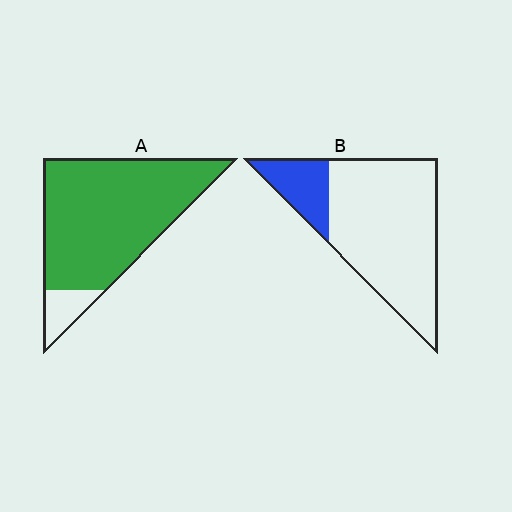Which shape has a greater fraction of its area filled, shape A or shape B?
Shape A.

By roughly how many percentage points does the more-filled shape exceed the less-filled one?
By roughly 70 percentage points (A over B).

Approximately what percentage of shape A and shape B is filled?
A is approximately 90% and B is approximately 20%.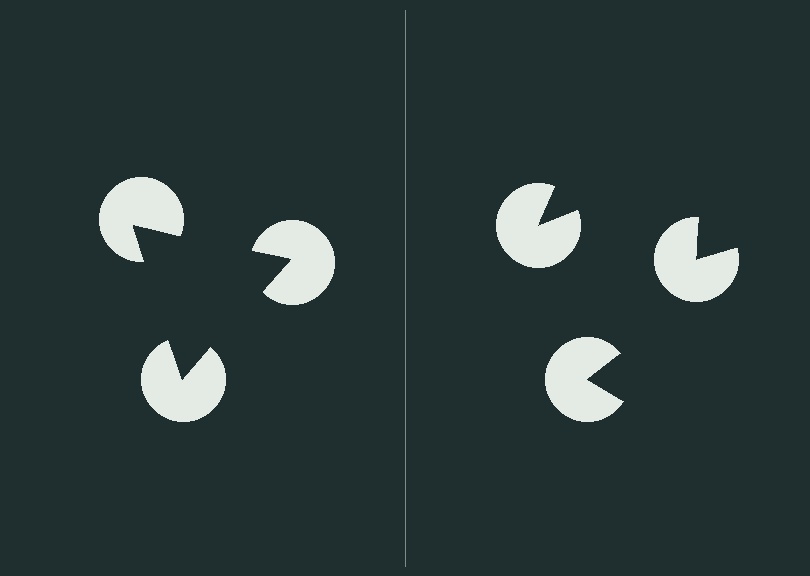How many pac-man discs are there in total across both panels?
6 — 3 on each side.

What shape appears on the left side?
An illusory triangle.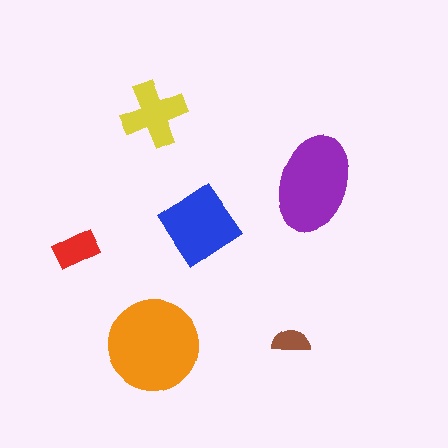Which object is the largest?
The orange circle.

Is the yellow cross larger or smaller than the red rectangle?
Larger.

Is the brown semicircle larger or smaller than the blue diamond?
Smaller.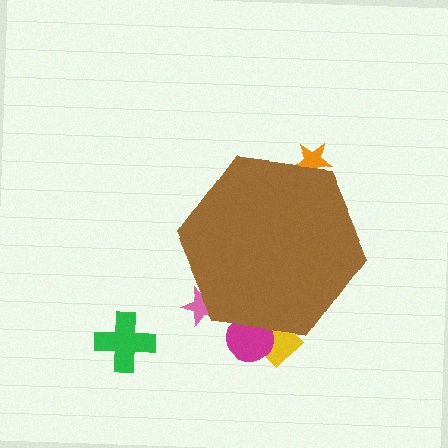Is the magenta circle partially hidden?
Yes, the magenta circle is partially hidden behind the brown hexagon.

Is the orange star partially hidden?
Yes, the orange star is partially hidden behind the brown hexagon.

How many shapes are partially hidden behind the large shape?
4 shapes are partially hidden.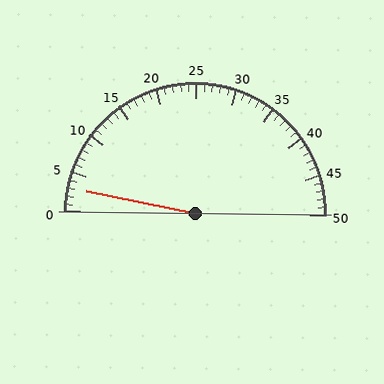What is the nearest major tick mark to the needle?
The nearest major tick mark is 5.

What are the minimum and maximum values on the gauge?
The gauge ranges from 0 to 50.